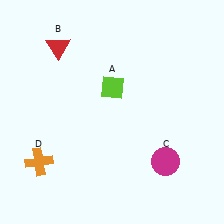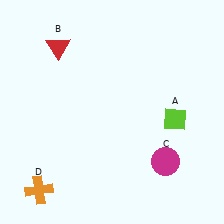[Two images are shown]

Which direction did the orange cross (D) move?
The orange cross (D) moved down.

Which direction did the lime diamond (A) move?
The lime diamond (A) moved right.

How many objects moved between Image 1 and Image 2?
2 objects moved between the two images.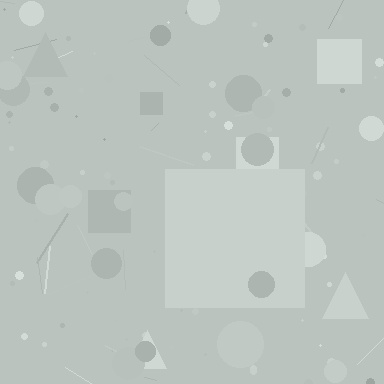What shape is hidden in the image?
A square is hidden in the image.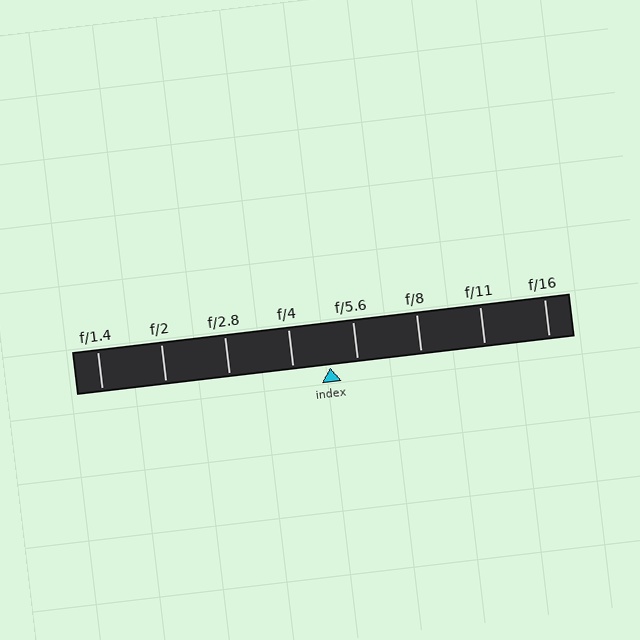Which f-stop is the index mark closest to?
The index mark is closest to f/5.6.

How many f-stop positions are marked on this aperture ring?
There are 8 f-stop positions marked.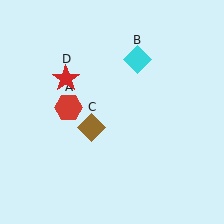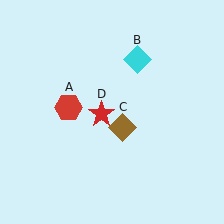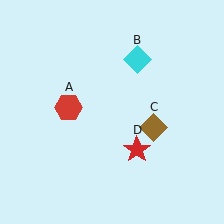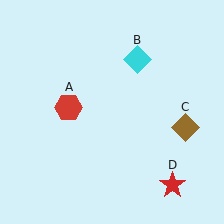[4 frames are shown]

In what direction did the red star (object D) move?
The red star (object D) moved down and to the right.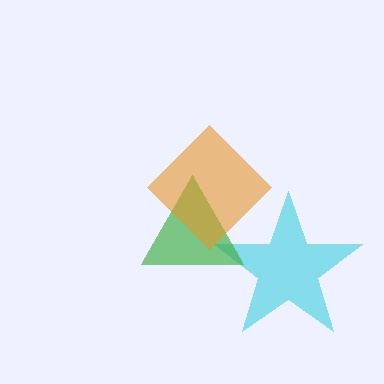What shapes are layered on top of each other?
The layered shapes are: a cyan star, a green triangle, an orange diamond.